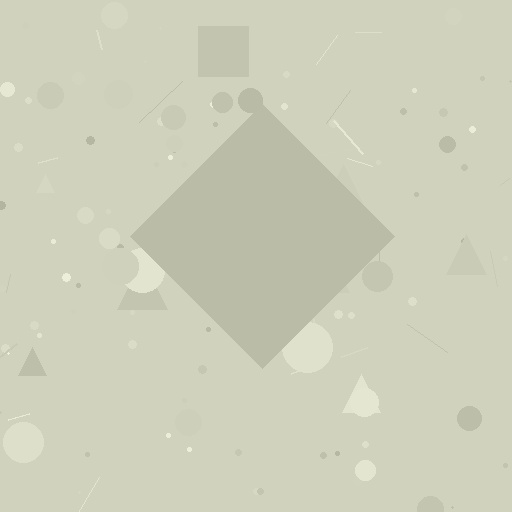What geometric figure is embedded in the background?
A diamond is embedded in the background.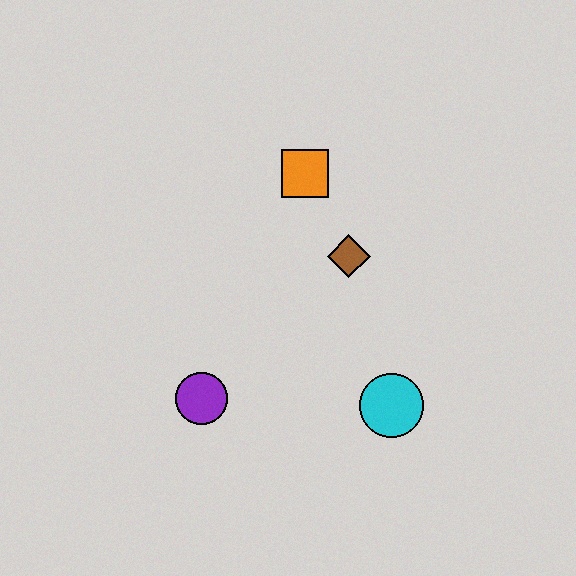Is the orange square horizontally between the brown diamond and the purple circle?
Yes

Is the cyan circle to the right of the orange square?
Yes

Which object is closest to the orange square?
The brown diamond is closest to the orange square.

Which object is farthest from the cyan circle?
The orange square is farthest from the cyan circle.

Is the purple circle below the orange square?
Yes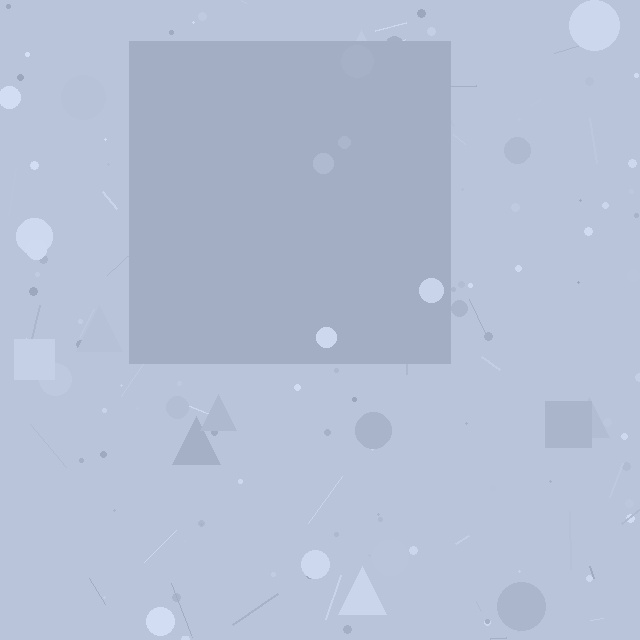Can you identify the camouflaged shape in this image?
The camouflaged shape is a square.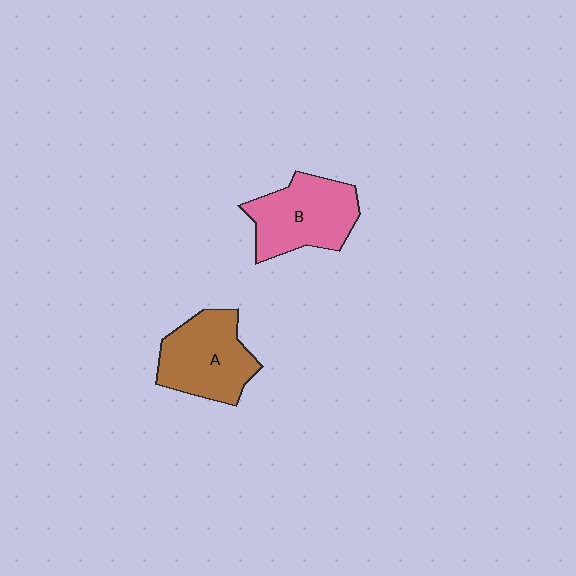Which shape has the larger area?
Shape B (pink).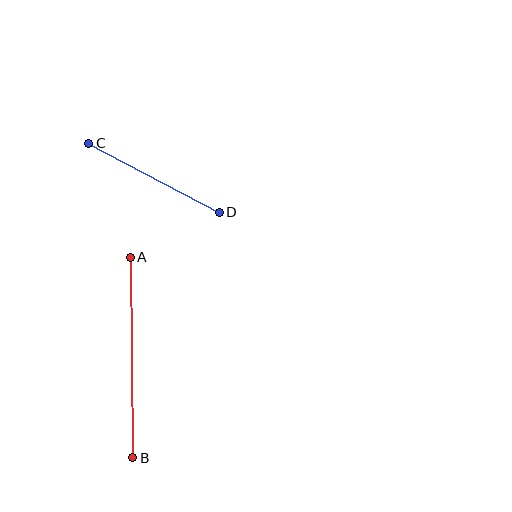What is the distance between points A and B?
The distance is approximately 200 pixels.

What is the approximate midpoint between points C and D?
The midpoint is at approximately (154, 178) pixels.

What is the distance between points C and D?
The distance is approximately 148 pixels.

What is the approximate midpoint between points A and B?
The midpoint is at approximately (132, 358) pixels.